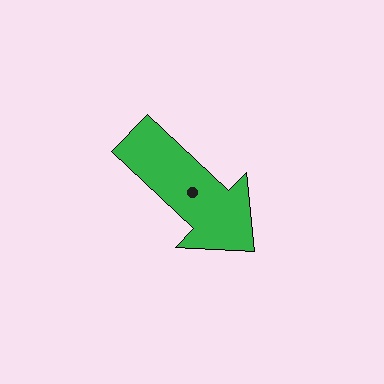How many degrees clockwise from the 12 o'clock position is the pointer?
Approximately 133 degrees.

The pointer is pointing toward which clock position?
Roughly 4 o'clock.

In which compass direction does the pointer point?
Southeast.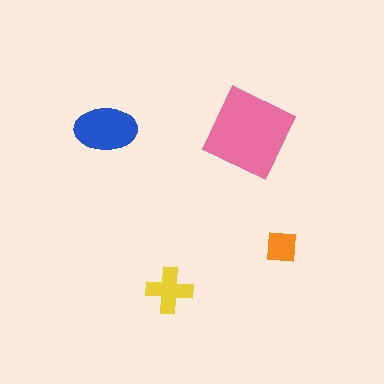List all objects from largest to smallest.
The pink diamond, the blue ellipse, the yellow cross, the orange square.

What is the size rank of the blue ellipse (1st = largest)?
2nd.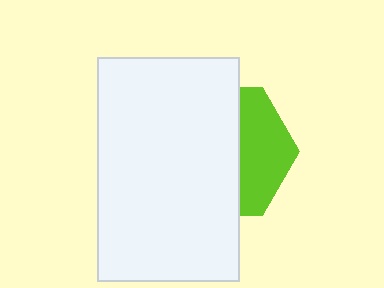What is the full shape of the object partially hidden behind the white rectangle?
The partially hidden object is a lime hexagon.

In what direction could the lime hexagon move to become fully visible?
The lime hexagon could move right. That would shift it out from behind the white rectangle entirely.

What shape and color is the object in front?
The object in front is a white rectangle.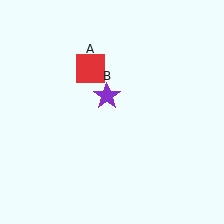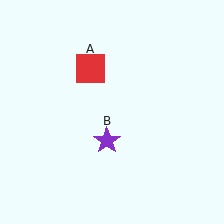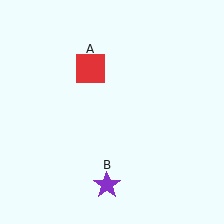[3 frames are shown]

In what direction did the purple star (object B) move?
The purple star (object B) moved down.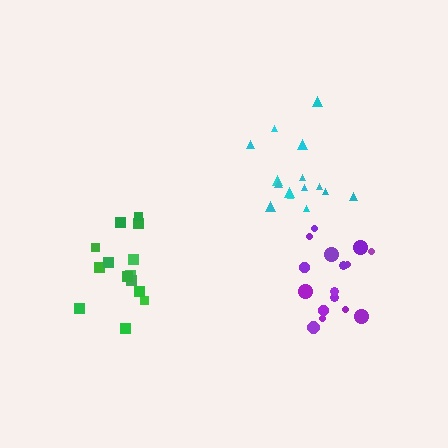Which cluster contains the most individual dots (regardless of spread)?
Cyan (16).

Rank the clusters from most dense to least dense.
green, cyan, purple.